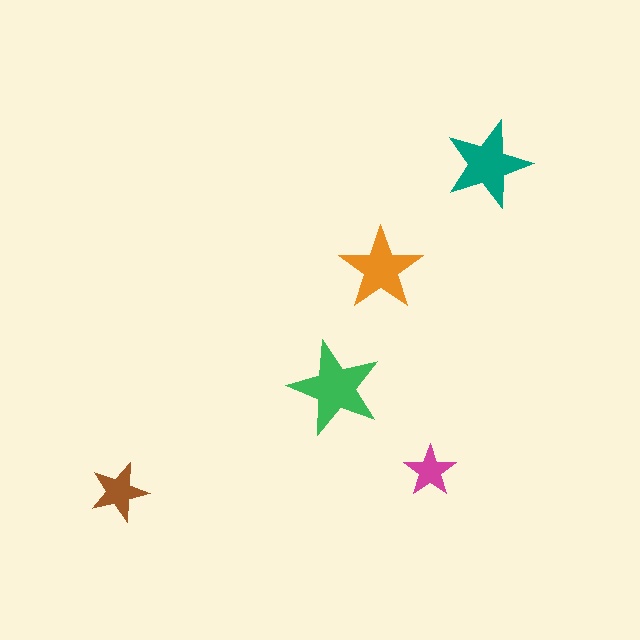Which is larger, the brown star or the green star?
The green one.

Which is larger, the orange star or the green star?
The green one.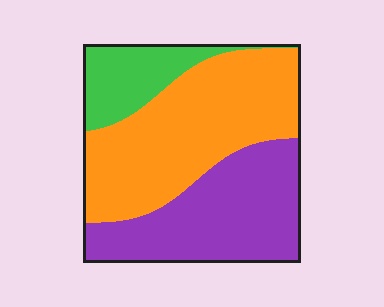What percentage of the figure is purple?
Purple covers roughly 35% of the figure.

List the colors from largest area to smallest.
From largest to smallest: orange, purple, green.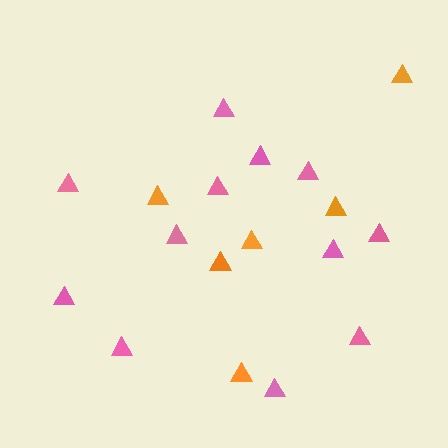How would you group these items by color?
There are 2 groups: one group of orange triangles (6) and one group of pink triangles (12).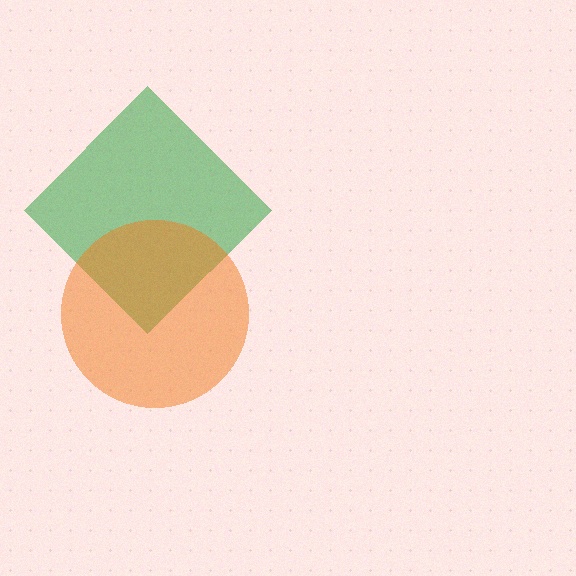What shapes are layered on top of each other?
The layered shapes are: a green diamond, an orange circle.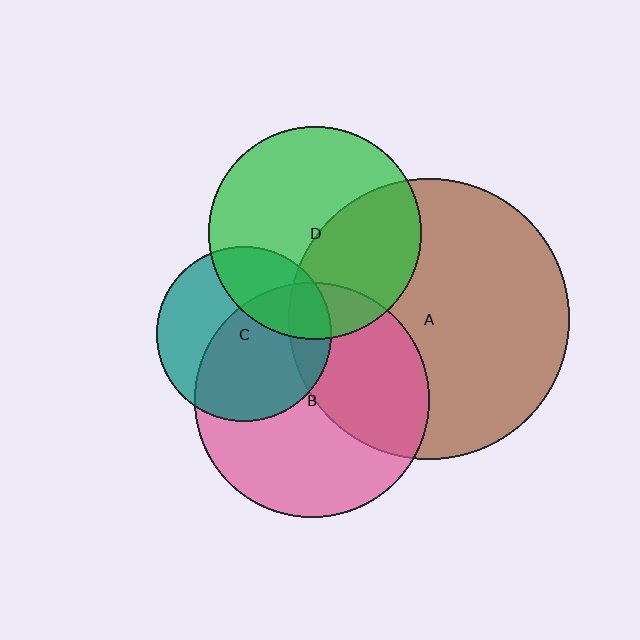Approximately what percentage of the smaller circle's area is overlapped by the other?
Approximately 15%.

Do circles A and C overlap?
Yes.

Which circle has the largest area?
Circle A (brown).